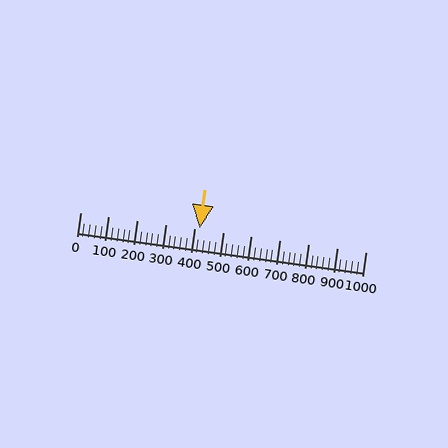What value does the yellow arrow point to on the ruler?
The yellow arrow points to approximately 420.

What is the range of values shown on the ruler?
The ruler shows values from 0 to 1000.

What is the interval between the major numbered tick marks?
The major tick marks are spaced 100 units apart.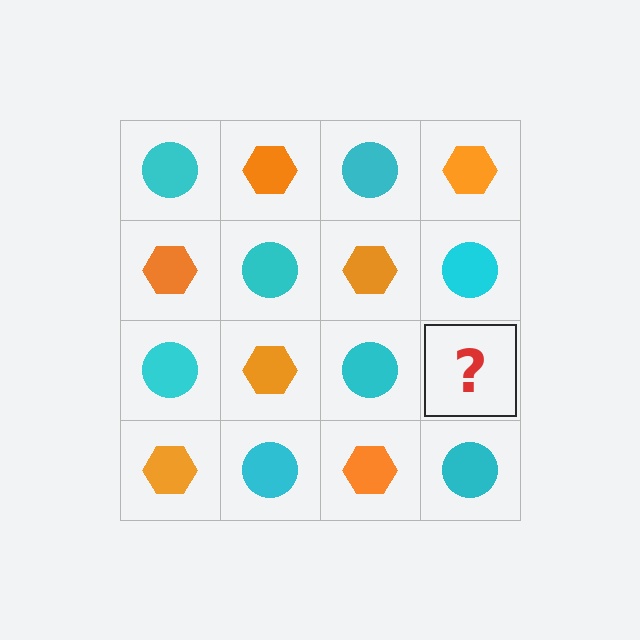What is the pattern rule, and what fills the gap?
The rule is that it alternates cyan circle and orange hexagon in a checkerboard pattern. The gap should be filled with an orange hexagon.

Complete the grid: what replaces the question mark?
The question mark should be replaced with an orange hexagon.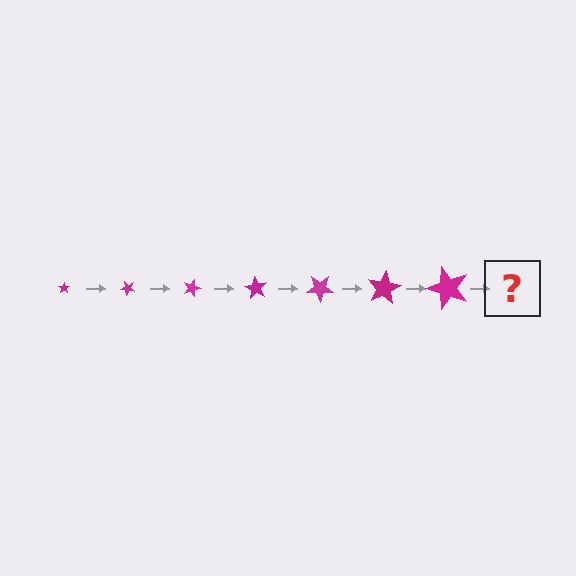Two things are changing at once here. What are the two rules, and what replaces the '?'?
The two rules are that the star grows larger each step and it rotates 45 degrees each step. The '?' should be a star, larger than the previous one and rotated 315 degrees from the start.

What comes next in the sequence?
The next element should be a star, larger than the previous one and rotated 315 degrees from the start.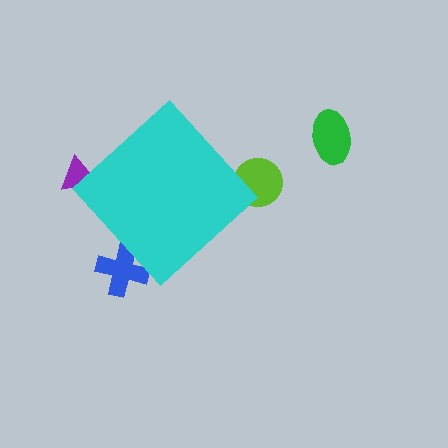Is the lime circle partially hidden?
Yes, the lime circle is partially hidden behind the cyan diamond.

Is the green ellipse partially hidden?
No, the green ellipse is fully visible.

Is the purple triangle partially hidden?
Yes, the purple triangle is partially hidden behind the cyan diamond.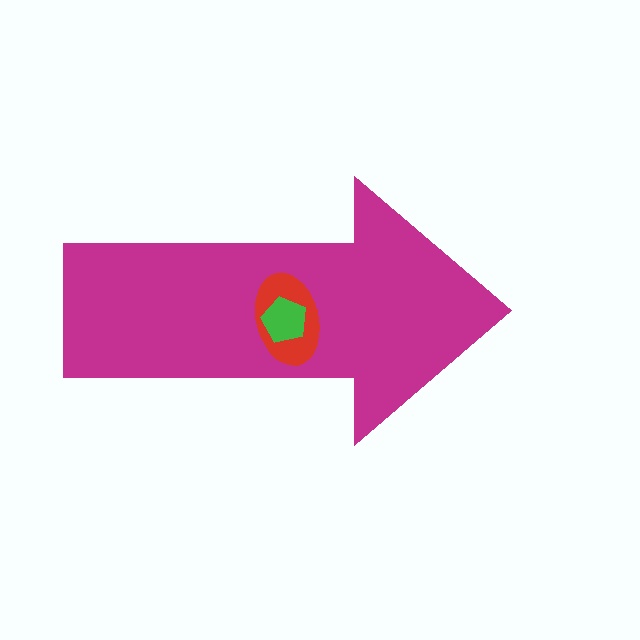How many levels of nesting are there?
3.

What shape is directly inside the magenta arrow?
The red ellipse.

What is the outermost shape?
The magenta arrow.